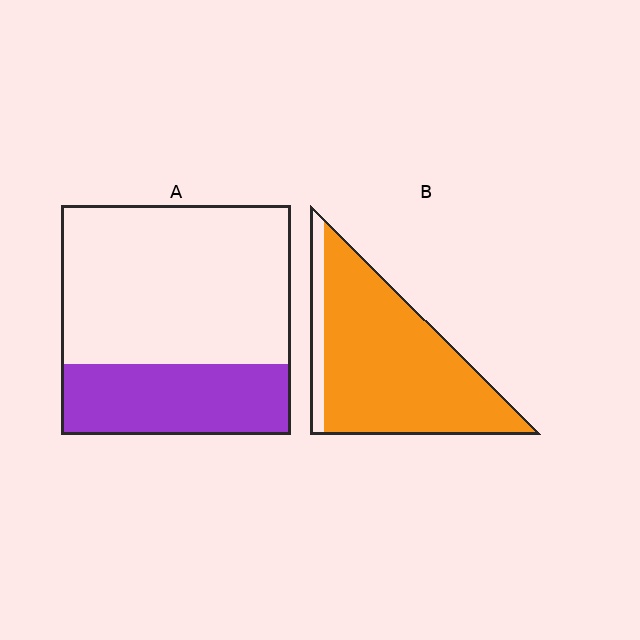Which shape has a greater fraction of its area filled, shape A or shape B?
Shape B.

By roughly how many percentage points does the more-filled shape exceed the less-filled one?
By roughly 55 percentage points (B over A).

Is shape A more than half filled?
No.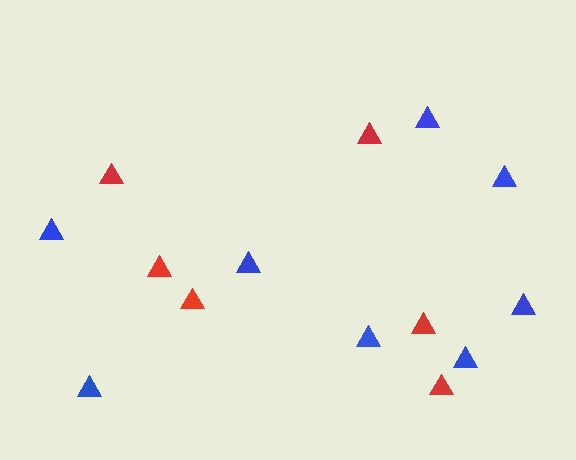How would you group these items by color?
There are 2 groups: one group of blue triangles (8) and one group of red triangles (6).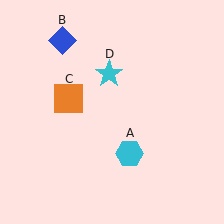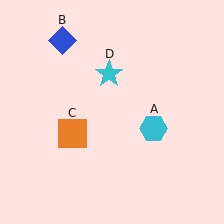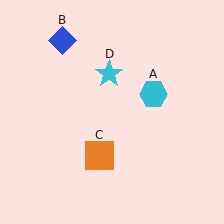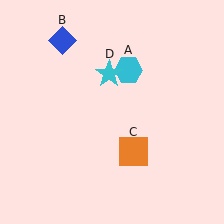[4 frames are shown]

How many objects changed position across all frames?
2 objects changed position: cyan hexagon (object A), orange square (object C).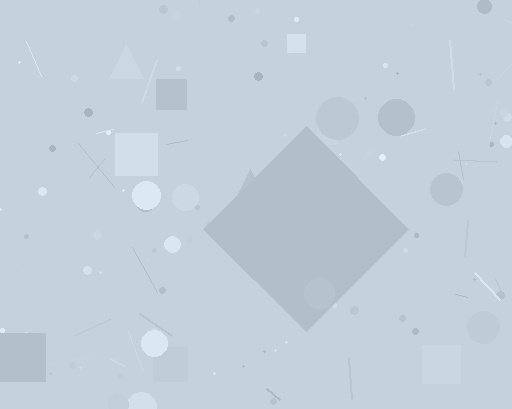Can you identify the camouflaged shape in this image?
The camouflaged shape is a diamond.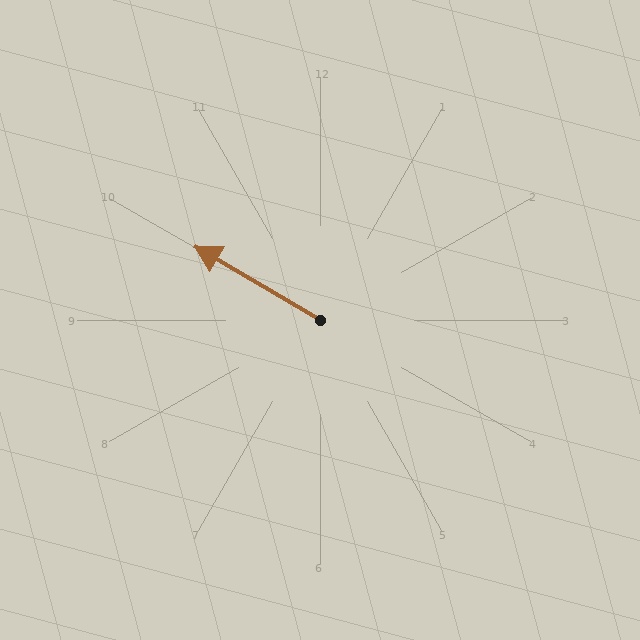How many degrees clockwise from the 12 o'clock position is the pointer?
Approximately 301 degrees.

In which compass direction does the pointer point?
Northwest.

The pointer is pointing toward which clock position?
Roughly 10 o'clock.